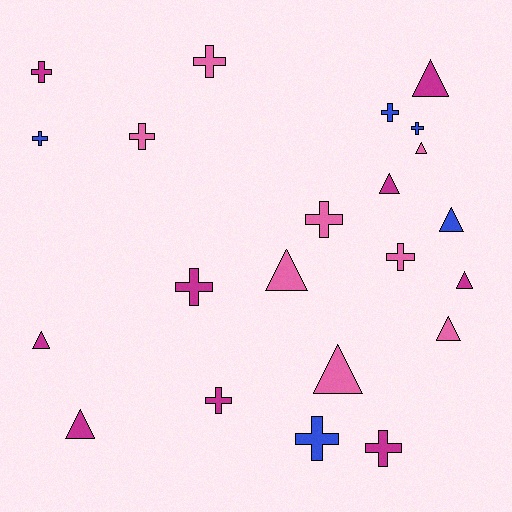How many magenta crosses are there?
There are 4 magenta crosses.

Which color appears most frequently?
Magenta, with 9 objects.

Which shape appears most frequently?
Cross, with 12 objects.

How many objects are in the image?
There are 22 objects.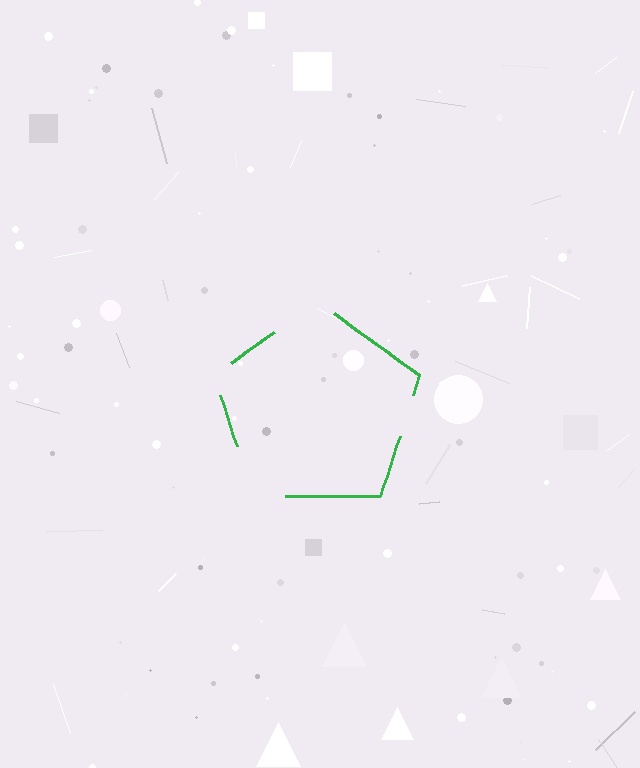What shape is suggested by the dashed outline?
The dashed outline suggests a pentagon.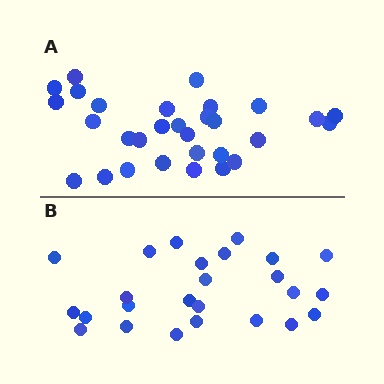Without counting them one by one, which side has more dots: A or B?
Region A (the top region) has more dots.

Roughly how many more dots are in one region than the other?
Region A has about 5 more dots than region B.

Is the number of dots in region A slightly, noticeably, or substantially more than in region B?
Region A has only slightly more — the two regions are fairly close. The ratio is roughly 1.2 to 1.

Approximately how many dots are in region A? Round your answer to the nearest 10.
About 30 dots.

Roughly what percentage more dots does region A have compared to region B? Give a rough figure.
About 20% more.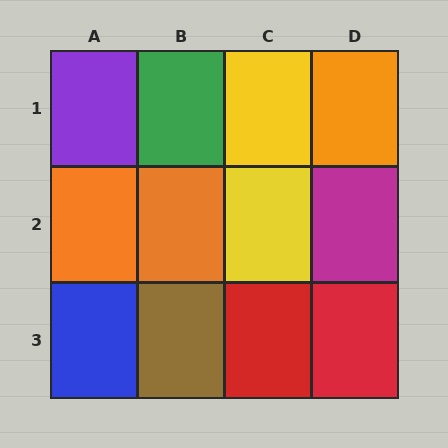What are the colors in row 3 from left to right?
Blue, brown, red, red.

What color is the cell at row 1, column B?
Green.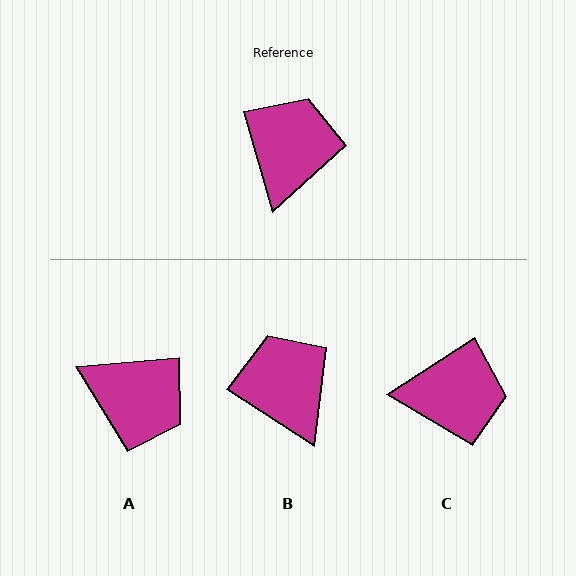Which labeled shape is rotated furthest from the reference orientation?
A, about 101 degrees away.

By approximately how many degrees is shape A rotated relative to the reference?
Approximately 101 degrees clockwise.